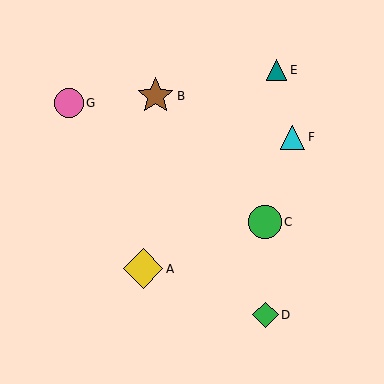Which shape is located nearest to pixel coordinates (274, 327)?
The green diamond (labeled D) at (266, 315) is nearest to that location.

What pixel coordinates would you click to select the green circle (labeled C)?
Click at (265, 222) to select the green circle C.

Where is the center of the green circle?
The center of the green circle is at (265, 222).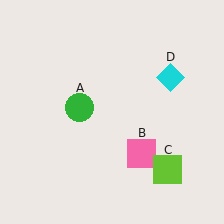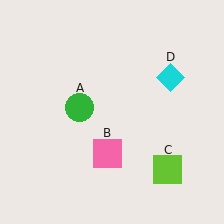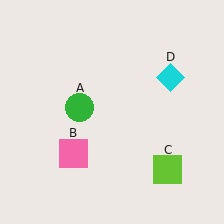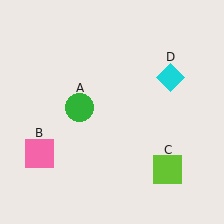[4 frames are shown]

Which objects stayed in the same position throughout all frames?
Green circle (object A) and lime square (object C) and cyan diamond (object D) remained stationary.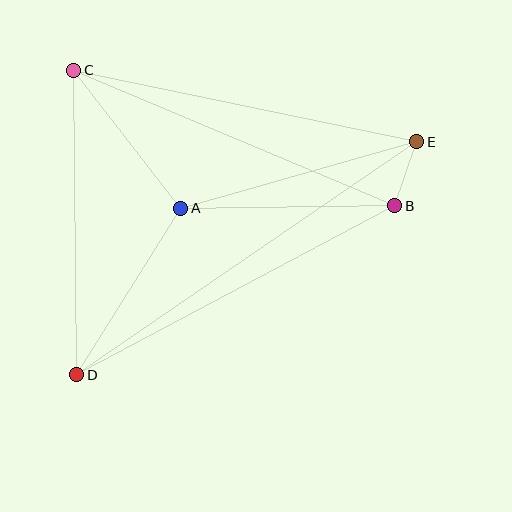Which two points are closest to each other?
Points B and E are closest to each other.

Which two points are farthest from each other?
Points D and E are farthest from each other.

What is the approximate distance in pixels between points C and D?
The distance between C and D is approximately 304 pixels.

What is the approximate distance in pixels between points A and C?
The distance between A and C is approximately 174 pixels.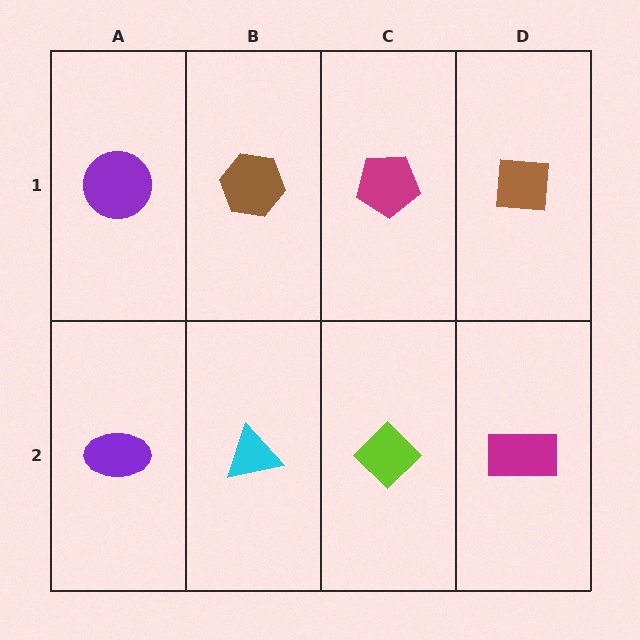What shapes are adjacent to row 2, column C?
A magenta pentagon (row 1, column C), a cyan triangle (row 2, column B), a magenta rectangle (row 2, column D).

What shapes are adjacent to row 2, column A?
A purple circle (row 1, column A), a cyan triangle (row 2, column B).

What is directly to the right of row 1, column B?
A magenta pentagon.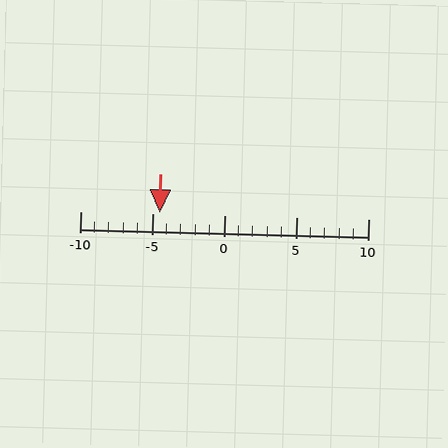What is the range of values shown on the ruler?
The ruler shows values from -10 to 10.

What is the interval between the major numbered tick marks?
The major tick marks are spaced 5 units apart.